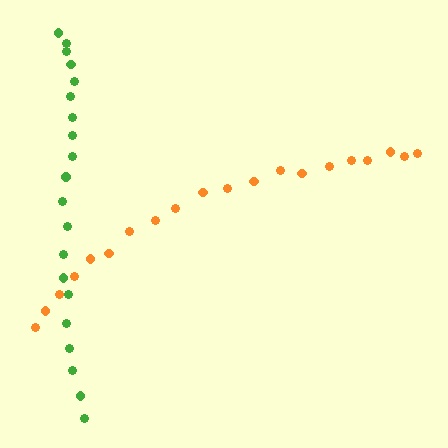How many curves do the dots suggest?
There are 2 distinct paths.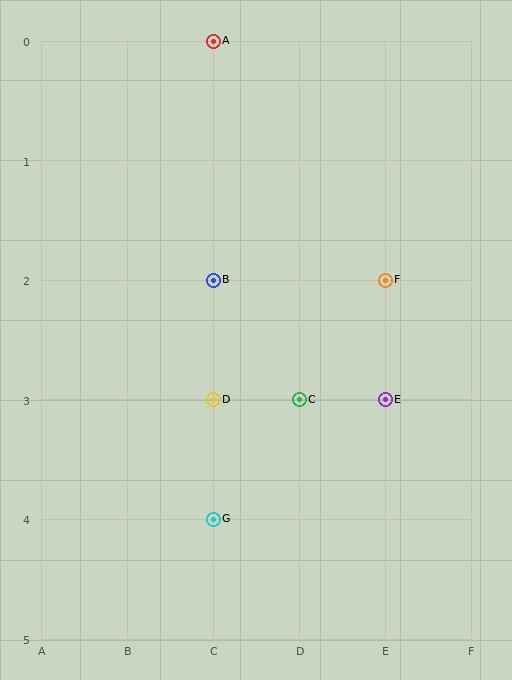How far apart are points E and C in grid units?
Points E and C are 1 column apart.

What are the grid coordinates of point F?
Point F is at grid coordinates (E, 2).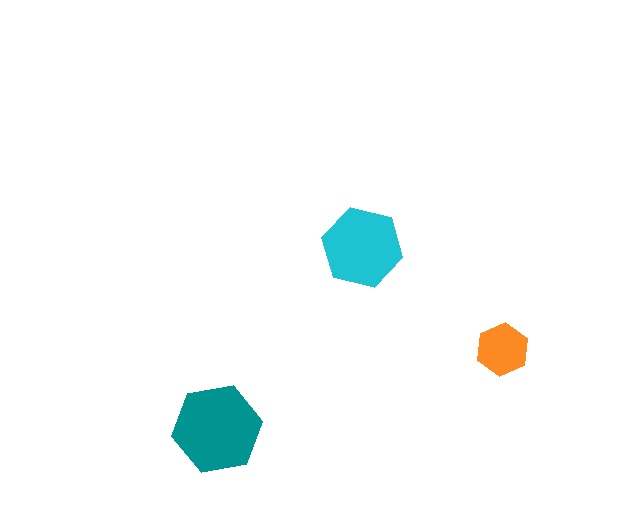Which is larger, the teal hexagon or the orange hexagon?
The teal one.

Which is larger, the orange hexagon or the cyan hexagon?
The cyan one.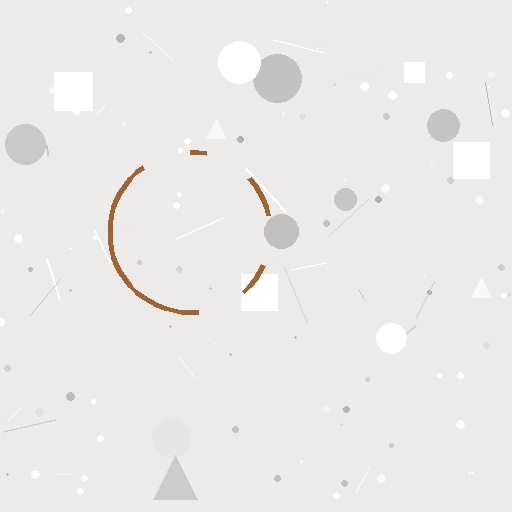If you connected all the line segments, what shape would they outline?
They would outline a circle.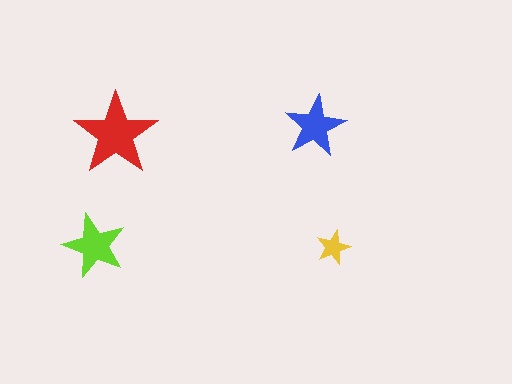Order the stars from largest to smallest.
the red one, the lime one, the blue one, the yellow one.